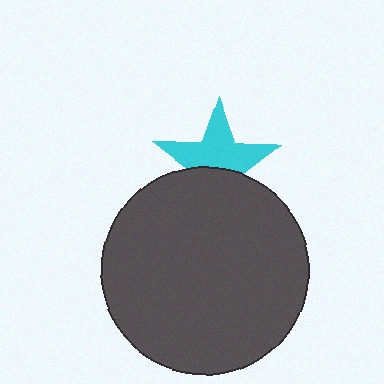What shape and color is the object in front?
The object in front is a dark gray circle.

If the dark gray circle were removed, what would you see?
You would see the complete cyan star.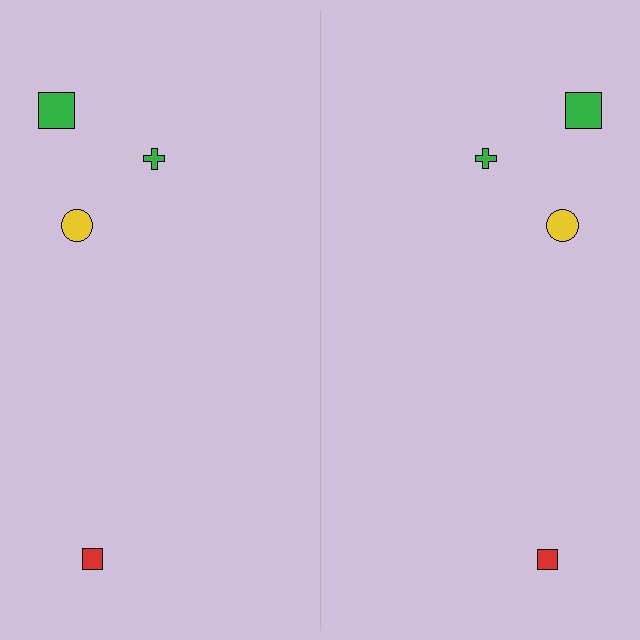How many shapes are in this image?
There are 8 shapes in this image.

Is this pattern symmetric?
Yes, this pattern has bilateral (reflection) symmetry.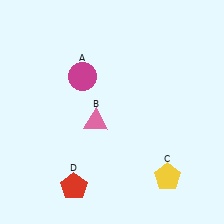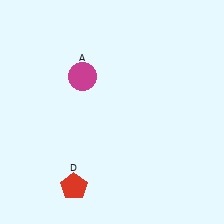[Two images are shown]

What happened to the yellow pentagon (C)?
The yellow pentagon (C) was removed in Image 2. It was in the bottom-right area of Image 1.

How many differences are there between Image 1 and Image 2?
There are 2 differences between the two images.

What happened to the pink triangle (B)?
The pink triangle (B) was removed in Image 2. It was in the bottom-left area of Image 1.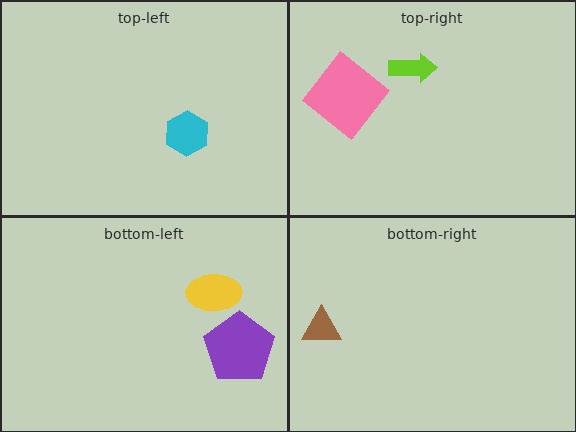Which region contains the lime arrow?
The top-right region.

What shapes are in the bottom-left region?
The purple pentagon, the yellow ellipse.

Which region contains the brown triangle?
The bottom-right region.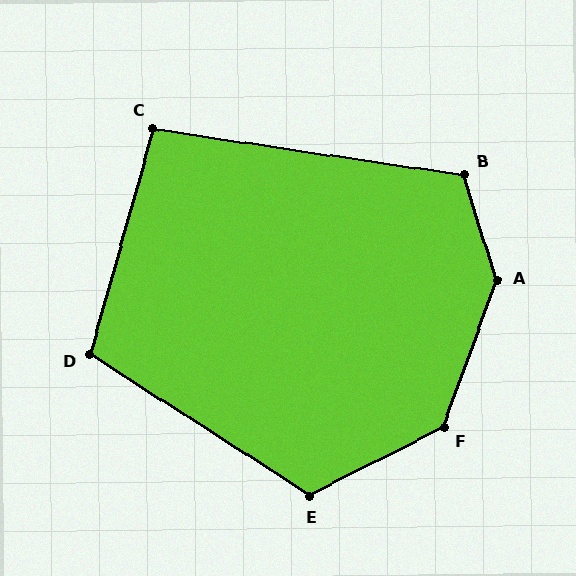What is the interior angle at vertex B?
Approximately 116 degrees (obtuse).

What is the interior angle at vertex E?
Approximately 120 degrees (obtuse).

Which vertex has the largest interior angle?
A, at approximately 143 degrees.